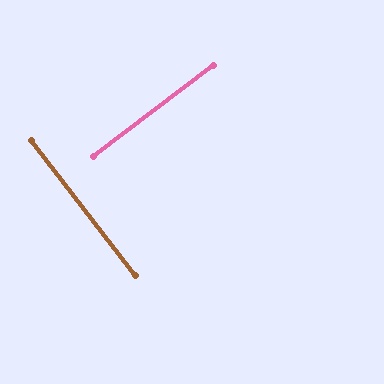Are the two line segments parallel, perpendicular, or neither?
Perpendicular — they meet at approximately 90°.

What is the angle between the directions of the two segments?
Approximately 90 degrees.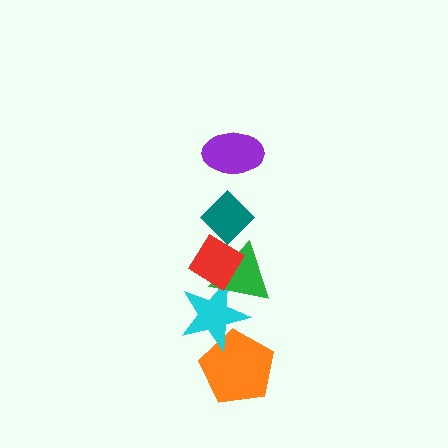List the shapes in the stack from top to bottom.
From top to bottom: the purple ellipse, the teal diamond, the red diamond, the green triangle, the cyan star, the orange pentagon.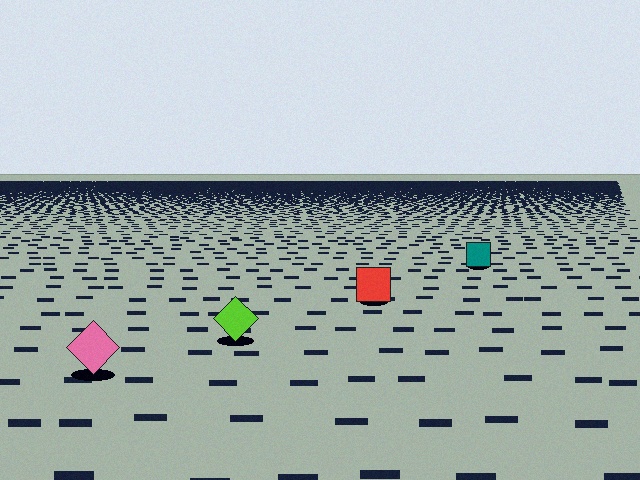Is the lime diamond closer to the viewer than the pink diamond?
No. The pink diamond is closer — you can tell from the texture gradient: the ground texture is coarser near it.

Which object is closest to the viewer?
The pink diamond is closest. The texture marks near it are larger and more spread out.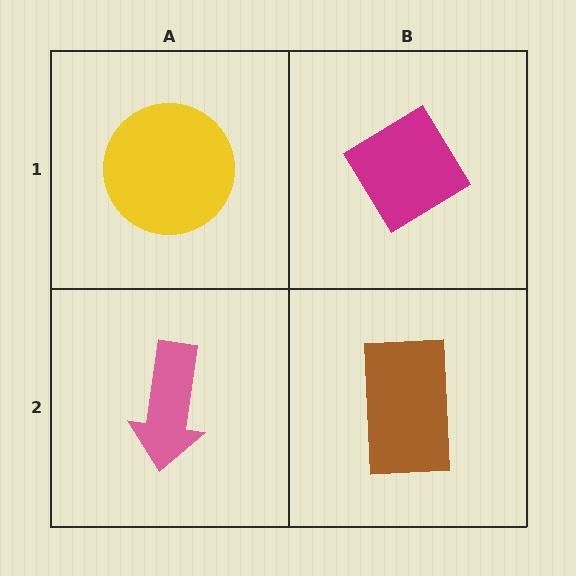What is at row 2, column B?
A brown rectangle.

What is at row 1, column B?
A magenta diamond.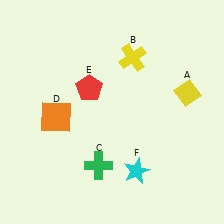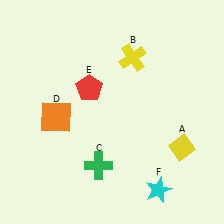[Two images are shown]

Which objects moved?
The objects that moved are: the yellow diamond (A), the cyan star (F).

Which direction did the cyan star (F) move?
The cyan star (F) moved right.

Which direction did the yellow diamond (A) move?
The yellow diamond (A) moved down.